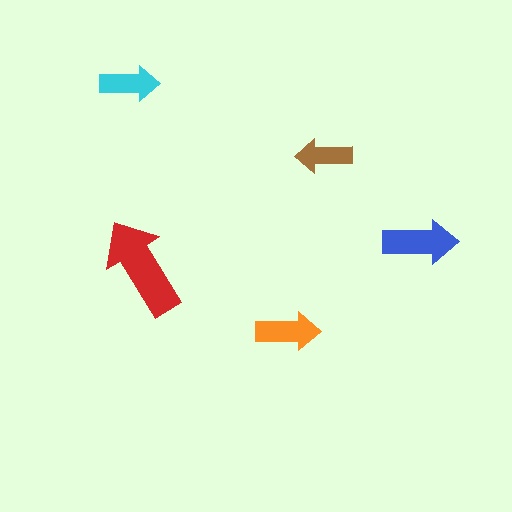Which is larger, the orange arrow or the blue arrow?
The blue one.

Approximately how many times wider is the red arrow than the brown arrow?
About 2 times wider.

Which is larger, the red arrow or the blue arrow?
The red one.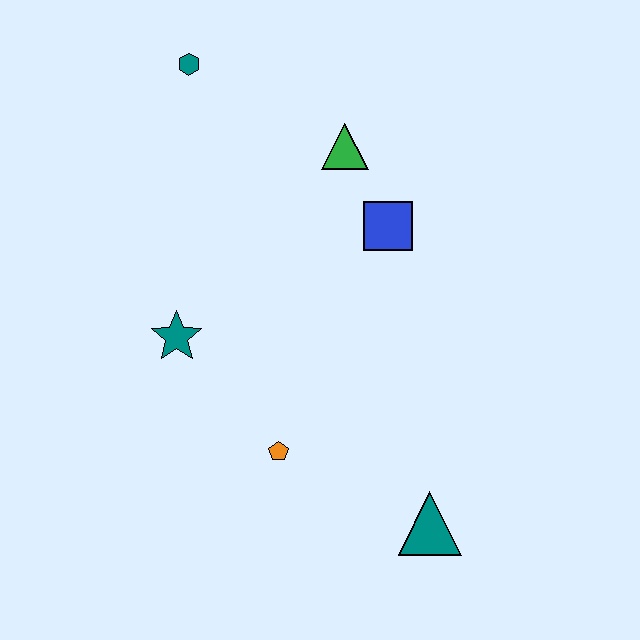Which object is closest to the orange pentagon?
The teal star is closest to the orange pentagon.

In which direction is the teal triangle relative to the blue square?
The teal triangle is below the blue square.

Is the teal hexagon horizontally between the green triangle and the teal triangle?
No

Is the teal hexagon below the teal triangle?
No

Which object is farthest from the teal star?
The teal triangle is farthest from the teal star.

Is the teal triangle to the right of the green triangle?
Yes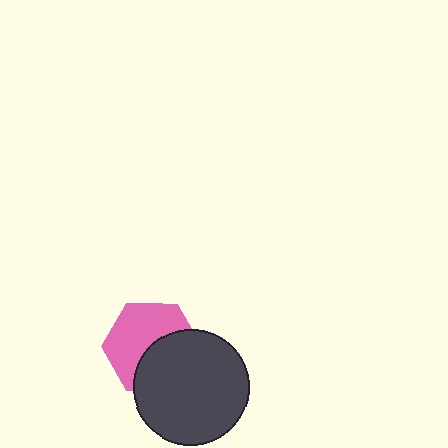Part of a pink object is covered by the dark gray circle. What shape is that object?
It is a hexagon.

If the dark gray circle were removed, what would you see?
You would see the complete pink hexagon.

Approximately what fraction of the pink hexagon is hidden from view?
Roughly 44% of the pink hexagon is hidden behind the dark gray circle.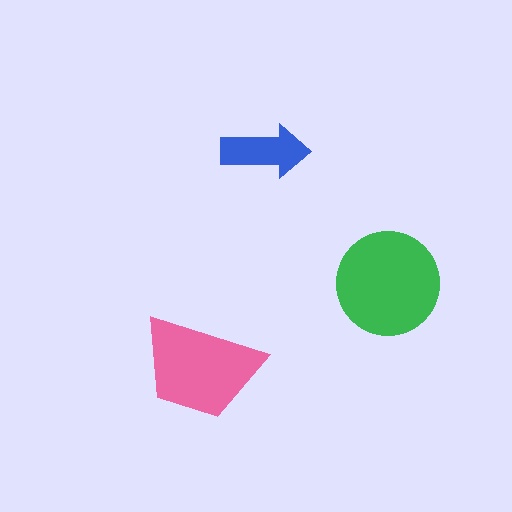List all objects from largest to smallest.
The green circle, the pink trapezoid, the blue arrow.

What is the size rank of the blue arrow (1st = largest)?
3rd.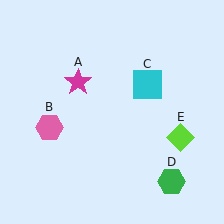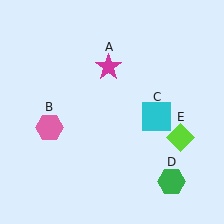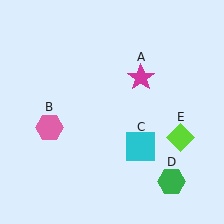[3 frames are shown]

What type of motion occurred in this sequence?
The magenta star (object A), cyan square (object C) rotated clockwise around the center of the scene.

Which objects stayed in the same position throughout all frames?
Pink hexagon (object B) and green hexagon (object D) and lime diamond (object E) remained stationary.